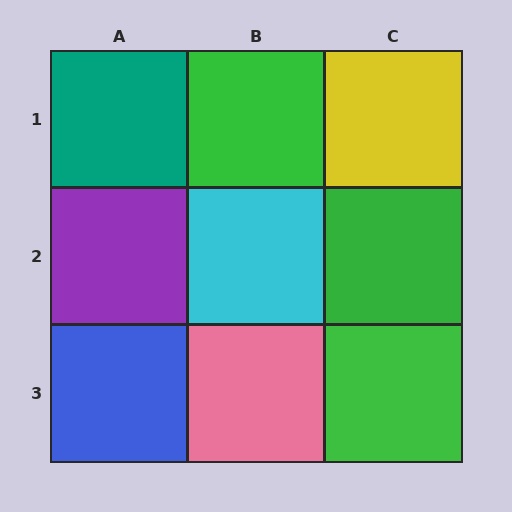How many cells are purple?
1 cell is purple.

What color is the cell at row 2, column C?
Green.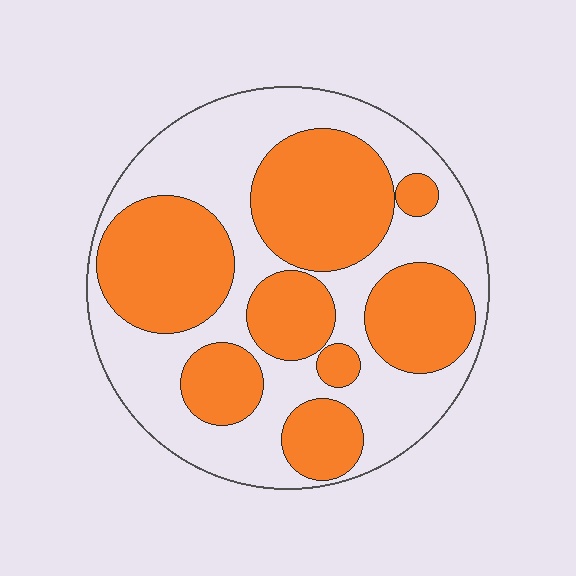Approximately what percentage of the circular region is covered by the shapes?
Approximately 50%.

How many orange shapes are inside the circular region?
8.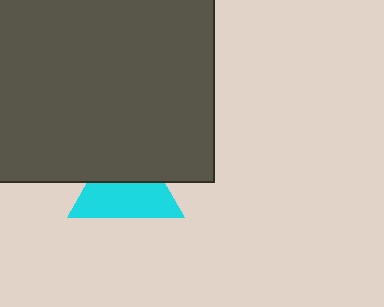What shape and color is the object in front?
The object in front is a dark gray rectangle.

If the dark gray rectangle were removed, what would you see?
You would see the complete cyan triangle.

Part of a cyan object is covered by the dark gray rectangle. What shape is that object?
It is a triangle.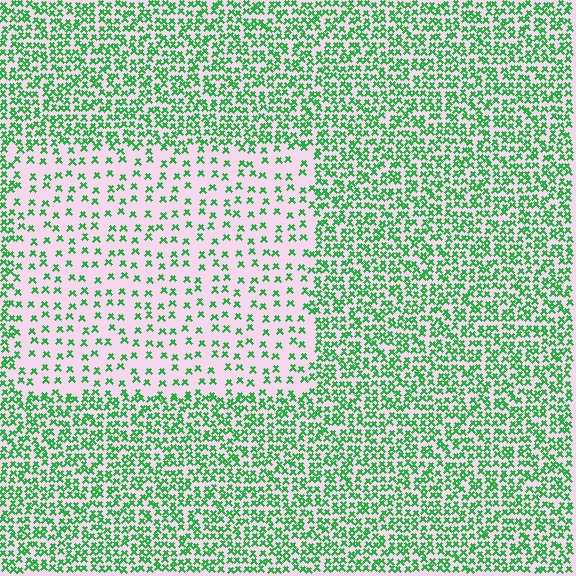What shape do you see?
I see a rectangle.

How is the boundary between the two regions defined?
The boundary is defined by a change in element density (approximately 2.6x ratio). All elements are the same color, size, and shape.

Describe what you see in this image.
The image contains small green elements arranged at two different densities. A rectangle-shaped region is visible where the elements are less densely packed than the surrounding area.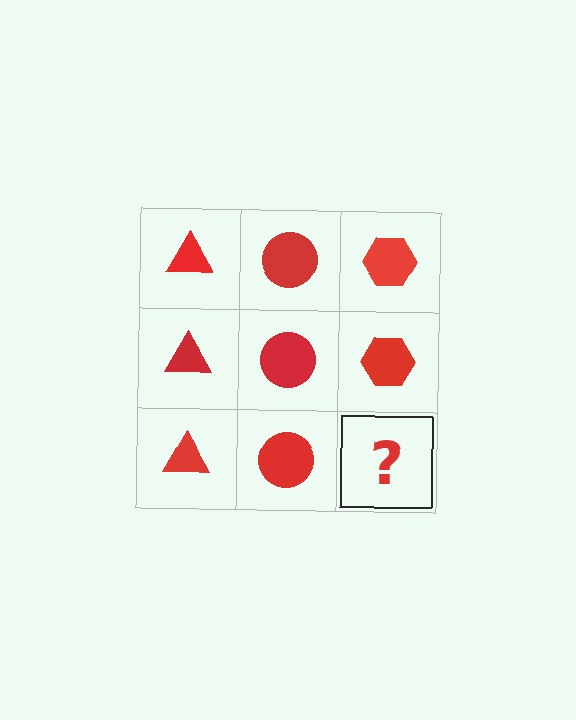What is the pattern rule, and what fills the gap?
The rule is that each column has a consistent shape. The gap should be filled with a red hexagon.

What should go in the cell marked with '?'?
The missing cell should contain a red hexagon.